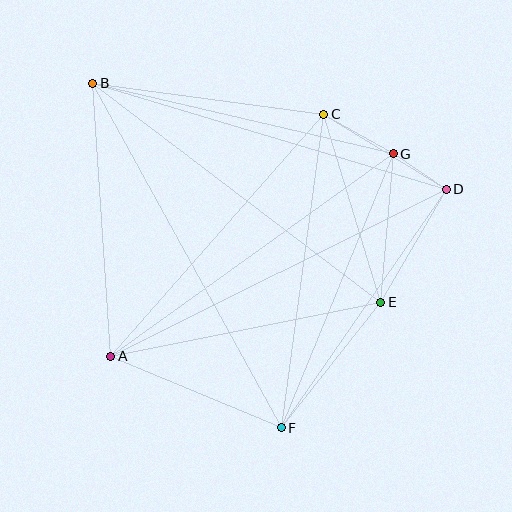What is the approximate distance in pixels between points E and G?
The distance between E and G is approximately 149 pixels.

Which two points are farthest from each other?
Points B and F are farthest from each other.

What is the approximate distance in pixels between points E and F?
The distance between E and F is approximately 160 pixels.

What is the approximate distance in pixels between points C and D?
The distance between C and D is approximately 144 pixels.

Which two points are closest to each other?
Points D and G are closest to each other.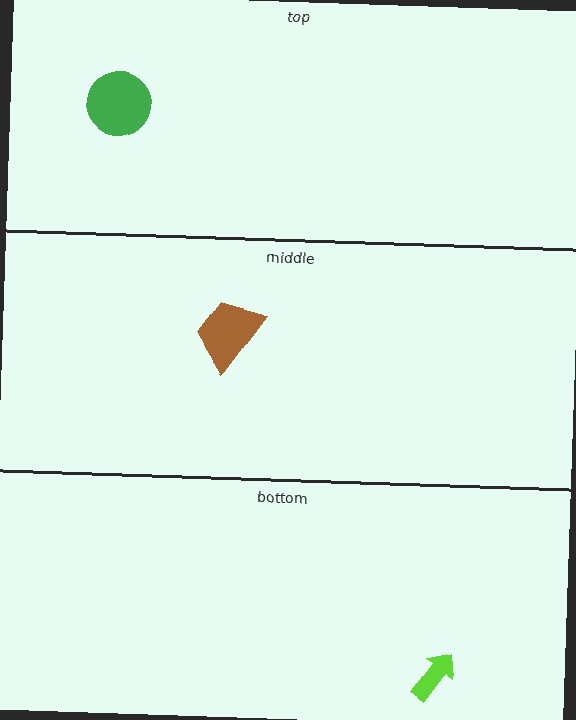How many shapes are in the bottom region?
1.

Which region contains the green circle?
The top region.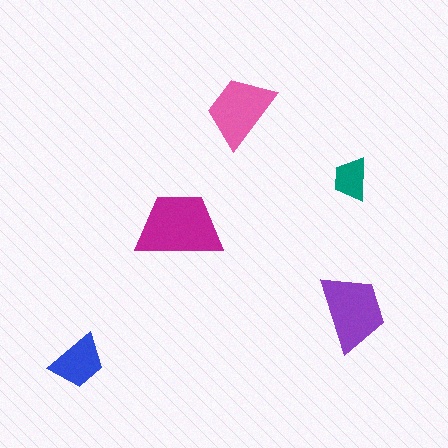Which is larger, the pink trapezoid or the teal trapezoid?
The pink one.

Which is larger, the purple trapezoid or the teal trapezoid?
The purple one.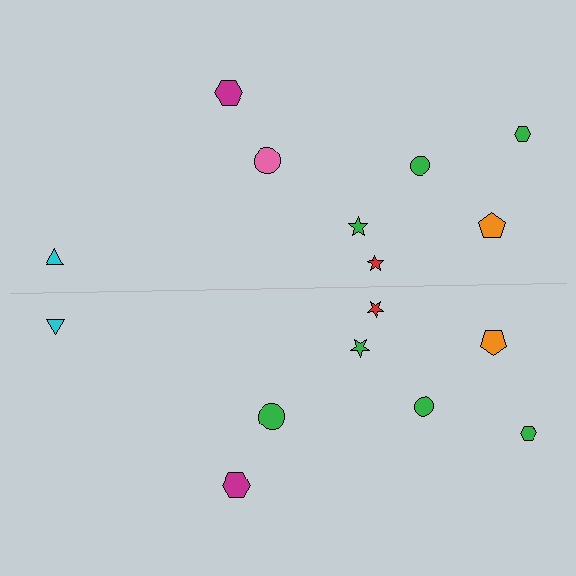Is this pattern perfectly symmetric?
No, the pattern is not perfectly symmetric. The green circle on the bottom side breaks the symmetry — its mirror counterpart is pink.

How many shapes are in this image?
There are 16 shapes in this image.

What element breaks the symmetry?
The green circle on the bottom side breaks the symmetry — its mirror counterpart is pink.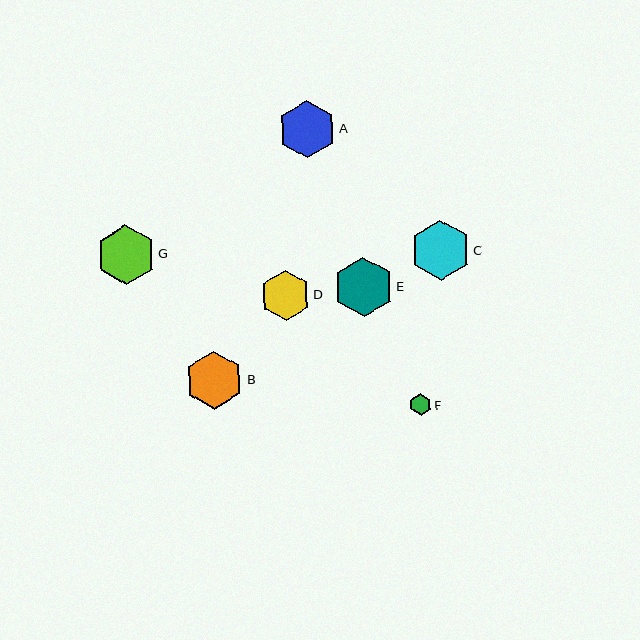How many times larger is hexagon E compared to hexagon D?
Hexagon E is approximately 1.2 times the size of hexagon D.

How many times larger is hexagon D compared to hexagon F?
Hexagon D is approximately 2.3 times the size of hexagon F.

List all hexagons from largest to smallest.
From largest to smallest: E, C, G, B, A, D, F.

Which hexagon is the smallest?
Hexagon F is the smallest with a size of approximately 21 pixels.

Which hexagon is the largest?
Hexagon E is the largest with a size of approximately 60 pixels.